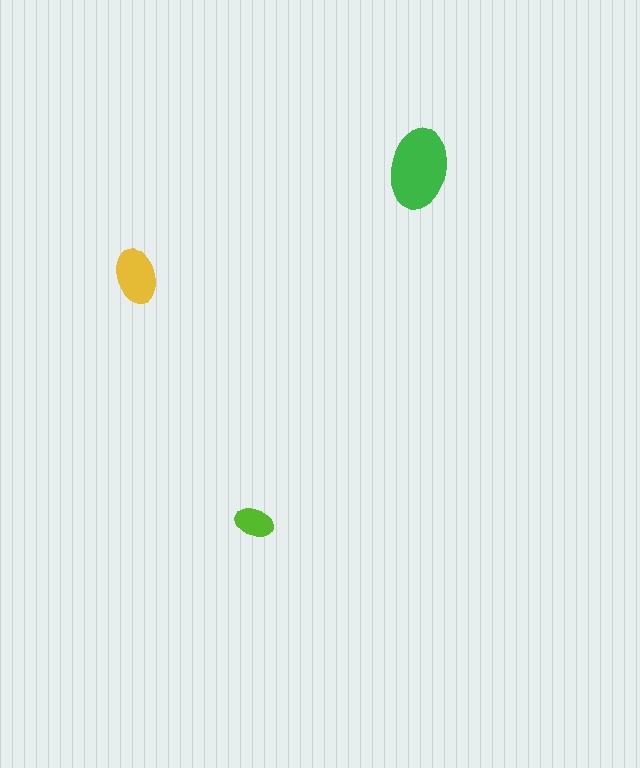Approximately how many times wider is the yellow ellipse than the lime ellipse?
About 1.5 times wider.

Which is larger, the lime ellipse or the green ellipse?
The green one.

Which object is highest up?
The green ellipse is topmost.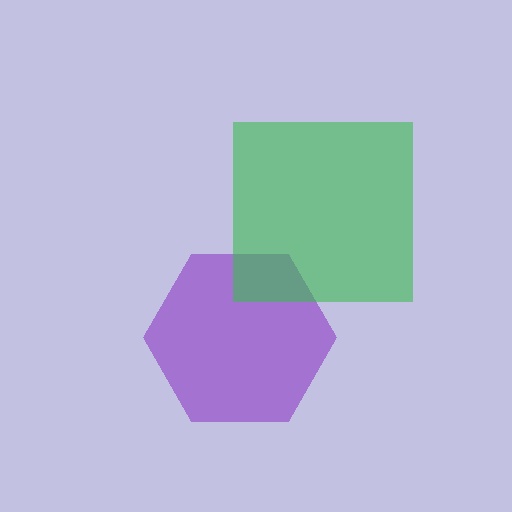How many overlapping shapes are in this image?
There are 2 overlapping shapes in the image.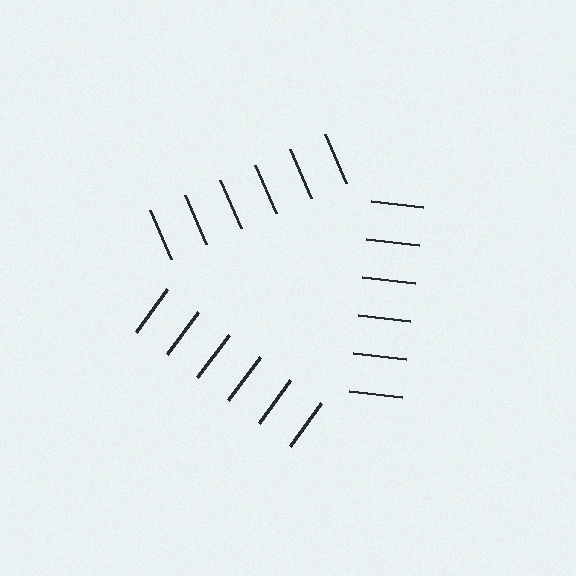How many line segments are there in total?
18 — 6 along each of the 3 edges.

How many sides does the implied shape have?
3 sides — the line-ends trace a triangle.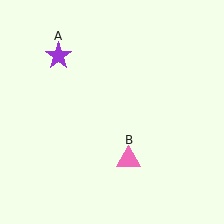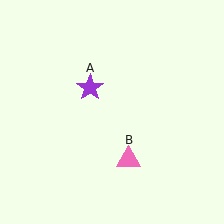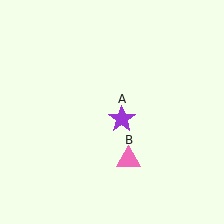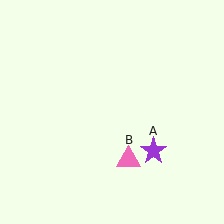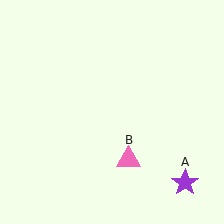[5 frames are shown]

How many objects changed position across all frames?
1 object changed position: purple star (object A).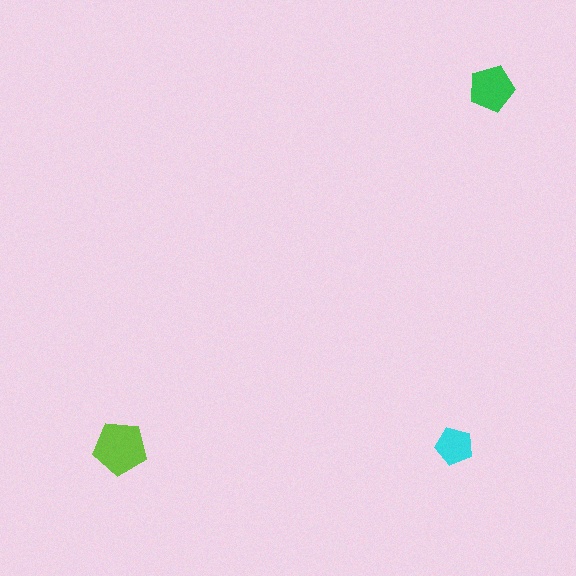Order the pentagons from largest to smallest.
the lime one, the green one, the cyan one.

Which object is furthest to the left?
The lime pentagon is leftmost.